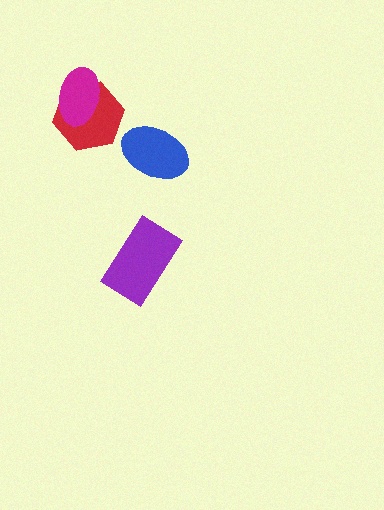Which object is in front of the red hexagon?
The magenta ellipse is in front of the red hexagon.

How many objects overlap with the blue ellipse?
0 objects overlap with the blue ellipse.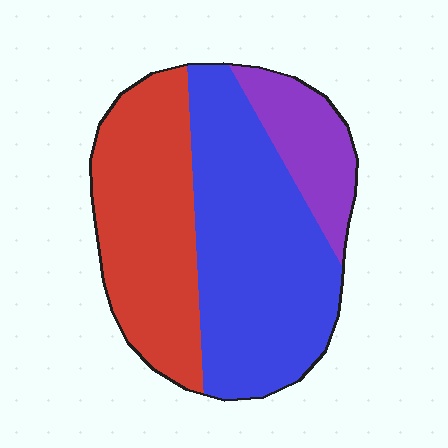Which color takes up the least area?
Purple, at roughly 15%.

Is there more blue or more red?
Blue.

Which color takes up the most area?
Blue, at roughly 50%.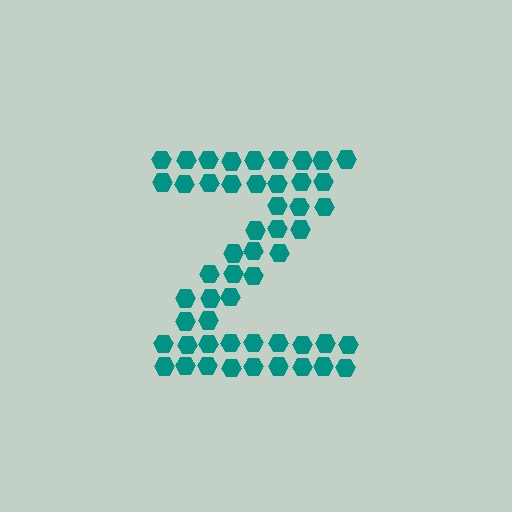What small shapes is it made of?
It is made of small hexagons.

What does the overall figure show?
The overall figure shows the letter Z.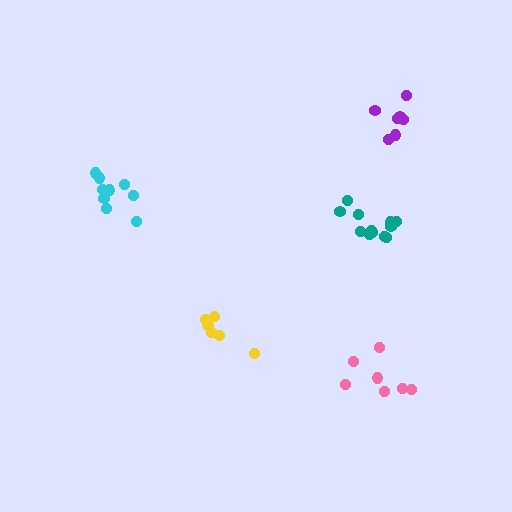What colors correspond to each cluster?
The clusters are colored: cyan, pink, purple, teal, yellow.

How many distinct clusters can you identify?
There are 5 distinct clusters.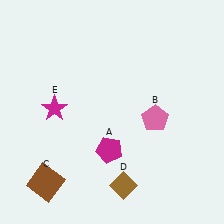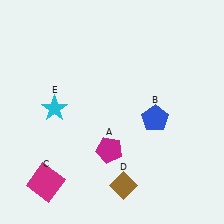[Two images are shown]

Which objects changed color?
B changed from pink to blue. C changed from brown to magenta. E changed from magenta to cyan.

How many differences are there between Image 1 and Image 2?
There are 3 differences between the two images.